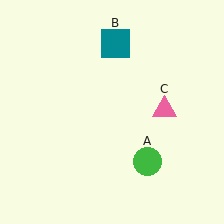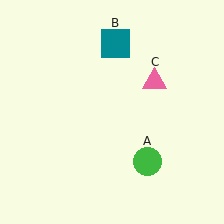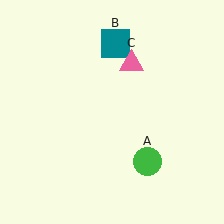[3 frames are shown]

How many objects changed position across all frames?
1 object changed position: pink triangle (object C).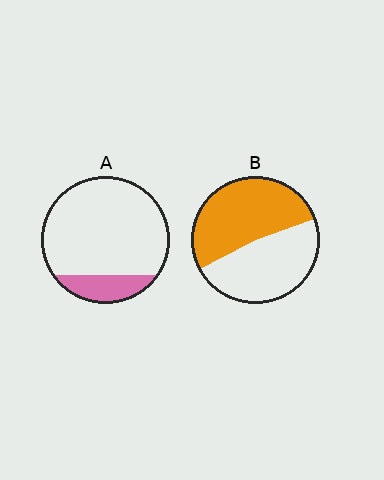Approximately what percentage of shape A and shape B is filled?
A is approximately 15% and B is approximately 50%.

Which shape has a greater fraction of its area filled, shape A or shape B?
Shape B.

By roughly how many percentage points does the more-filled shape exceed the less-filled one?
By roughly 35 percentage points (B over A).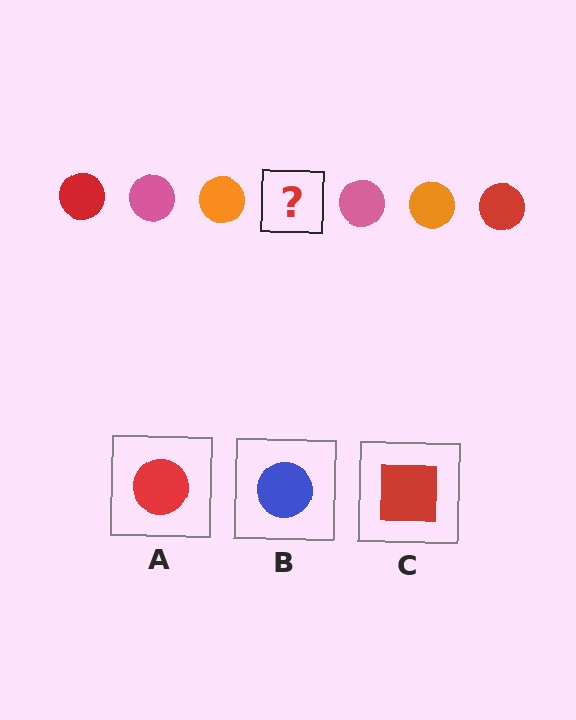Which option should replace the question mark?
Option A.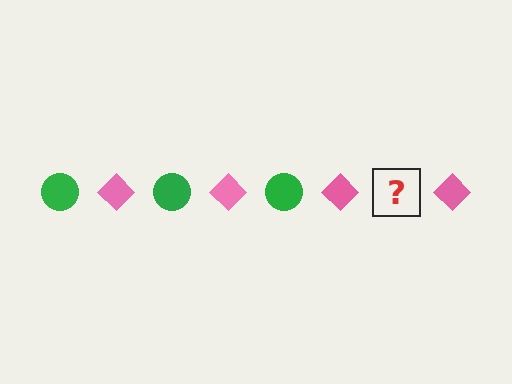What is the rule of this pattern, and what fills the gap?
The rule is that the pattern alternates between green circle and pink diamond. The gap should be filled with a green circle.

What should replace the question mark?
The question mark should be replaced with a green circle.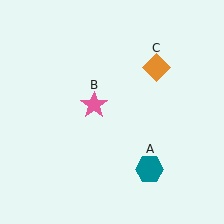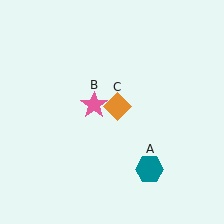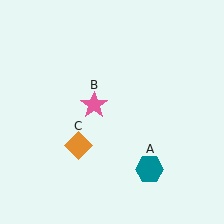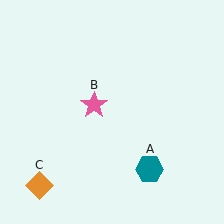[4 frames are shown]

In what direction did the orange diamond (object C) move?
The orange diamond (object C) moved down and to the left.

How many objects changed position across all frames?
1 object changed position: orange diamond (object C).